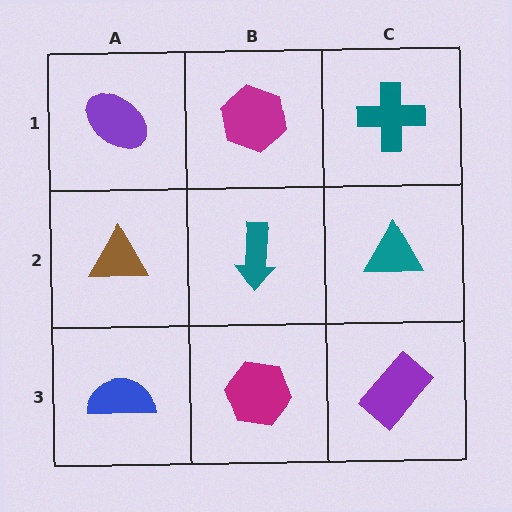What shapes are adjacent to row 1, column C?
A teal triangle (row 2, column C), a magenta hexagon (row 1, column B).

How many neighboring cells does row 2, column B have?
4.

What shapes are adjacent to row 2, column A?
A purple ellipse (row 1, column A), a blue semicircle (row 3, column A), a teal arrow (row 2, column B).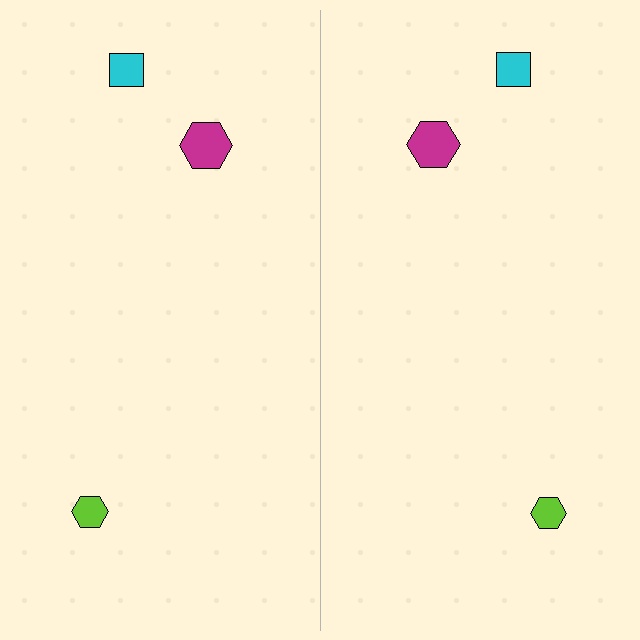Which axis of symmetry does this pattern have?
The pattern has a vertical axis of symmetry running through the center of the image.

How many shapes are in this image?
There are 6 shapes in this image.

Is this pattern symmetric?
Yes, this pattern has bilateral (reflection) symmetry.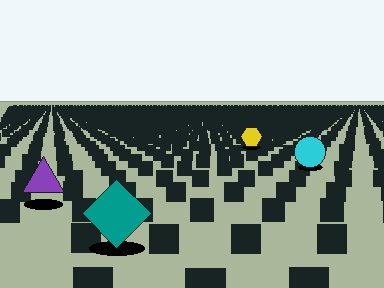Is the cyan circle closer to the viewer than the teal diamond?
No. The teal diamond is closer — you can tell from the texture gradient: the ground texture is coarser near it.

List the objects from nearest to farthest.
From nearest to farthest: the teal diamond, the purple triangle, the cyan circle, the yellow hexagon.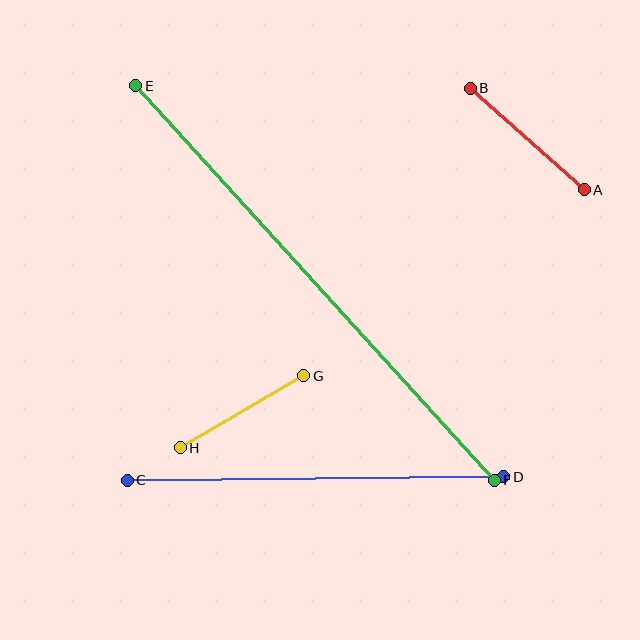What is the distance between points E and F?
The distance is approximately 533 pixels.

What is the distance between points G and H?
The distance is approximately 143 pixels.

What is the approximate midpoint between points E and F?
The midpoint is at approximately (315, 283) pixels.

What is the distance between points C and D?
The distance is approximately 376 pixels.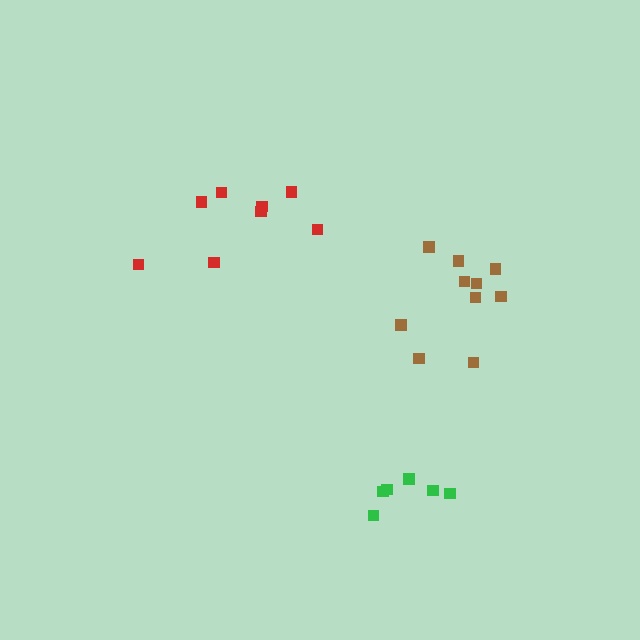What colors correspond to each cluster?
The clusters are colored: green, red, brown.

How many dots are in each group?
Group 1: 6 dots, Group 2: 8 dots, Group 3: 10 dots (24 total).